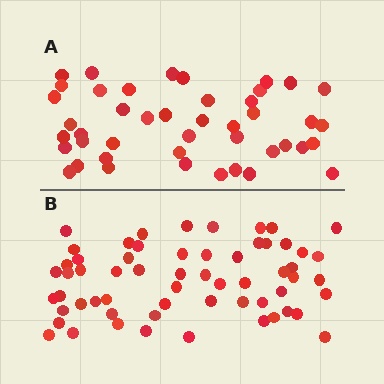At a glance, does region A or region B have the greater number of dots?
Region B (the bottom region) has more dots.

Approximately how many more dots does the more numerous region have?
Region B has approximately 15 more dots than region A.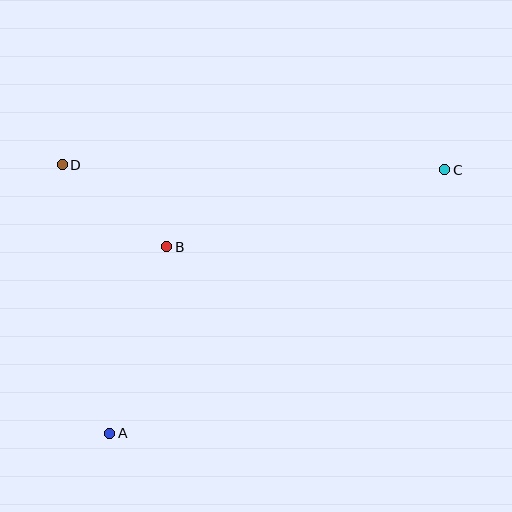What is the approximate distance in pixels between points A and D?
The distance between A and D is approximately 273 pixels.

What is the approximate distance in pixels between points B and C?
The distance between B and C is approximately 289 pixels.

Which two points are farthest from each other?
Points A and C are farthest from each other.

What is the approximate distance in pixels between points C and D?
The distance between C and D is approximately 383 pixels.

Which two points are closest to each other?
Points B and D are closest to each other.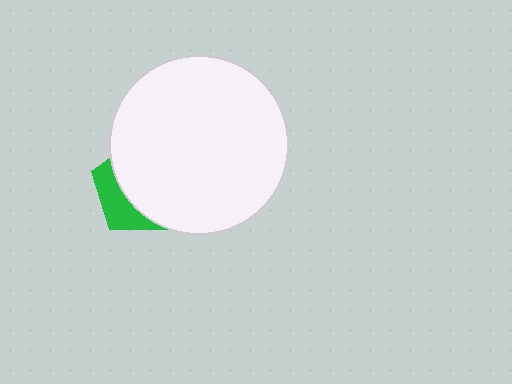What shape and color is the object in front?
The object in front is a white circle.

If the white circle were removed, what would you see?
You would see the complete green pentagon.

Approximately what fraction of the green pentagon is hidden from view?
Roughly 69% of the green pentagon is hidden behind the white circle.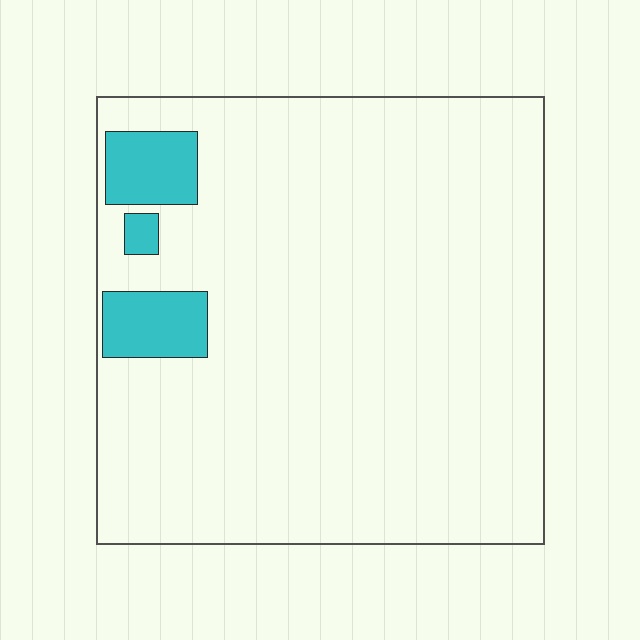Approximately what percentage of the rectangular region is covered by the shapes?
Approximately 10%.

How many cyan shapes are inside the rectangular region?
3.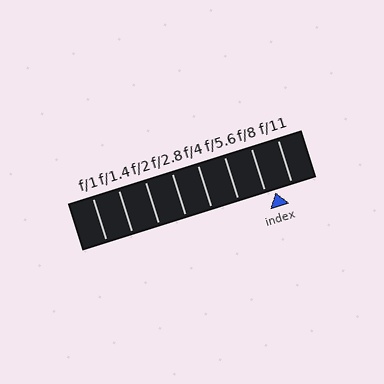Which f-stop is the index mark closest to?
The index mark is closest to f/8.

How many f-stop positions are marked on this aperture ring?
There are 8 f-stop positions marked.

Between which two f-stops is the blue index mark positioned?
The index mark is between f/8 and f/11.